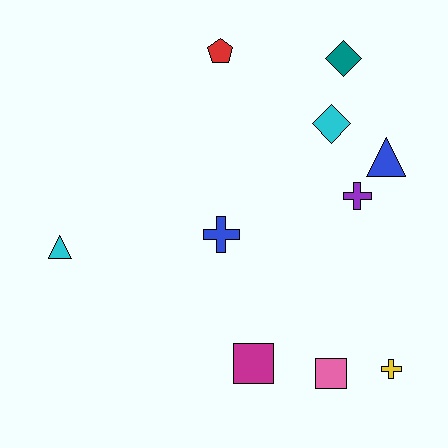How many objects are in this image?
There are 10 objects.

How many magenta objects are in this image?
There is 1 magenta object.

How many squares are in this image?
There are 2 squares.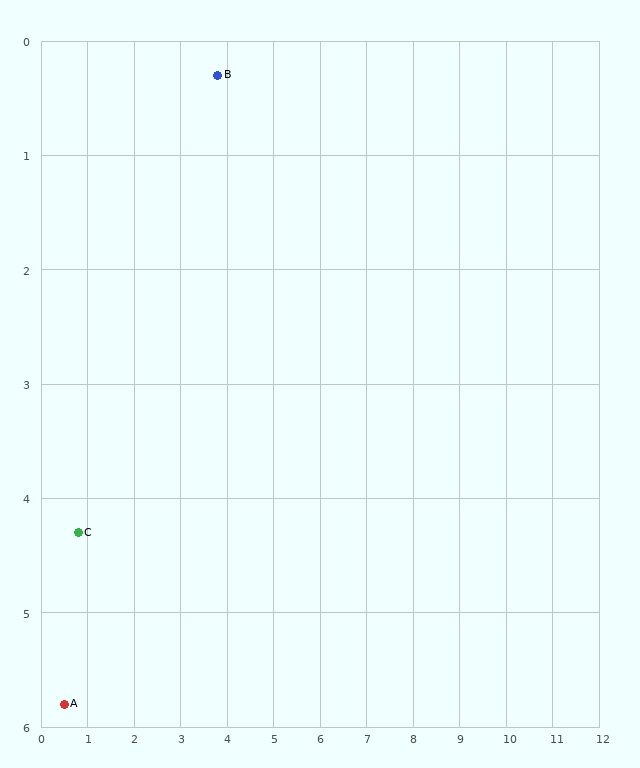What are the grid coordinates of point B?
Point B is at approximately (3.8, 0.3).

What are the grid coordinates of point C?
Point C is at approximately (0.8, 4.3).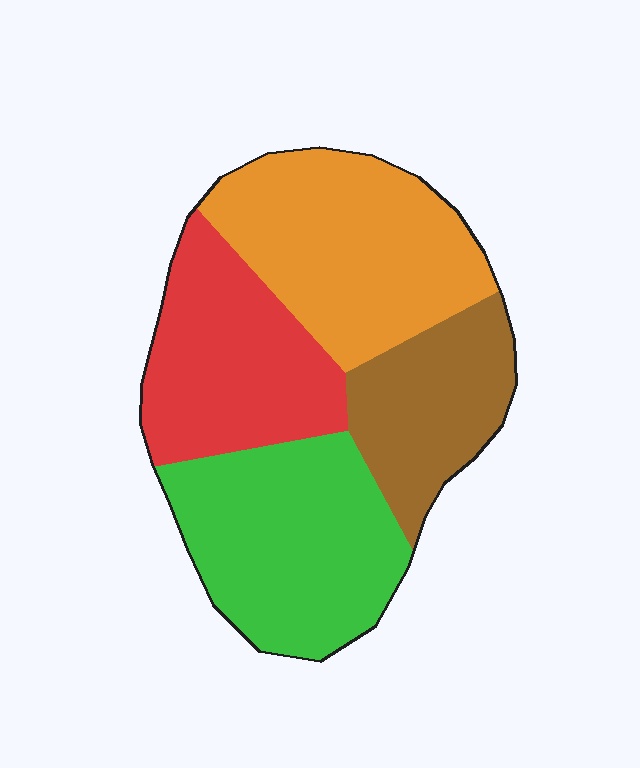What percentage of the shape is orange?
Orange takes up between a sixth and a third of the shape.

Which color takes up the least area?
Brown, at roughly 20%.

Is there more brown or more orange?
Orange.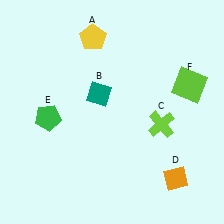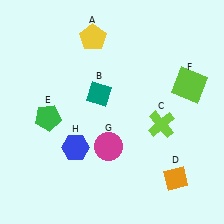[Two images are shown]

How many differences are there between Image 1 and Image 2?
There are 2 differences between the two images.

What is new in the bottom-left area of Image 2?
A blue hexagon (H) was added in the bottom-left area of Image 2.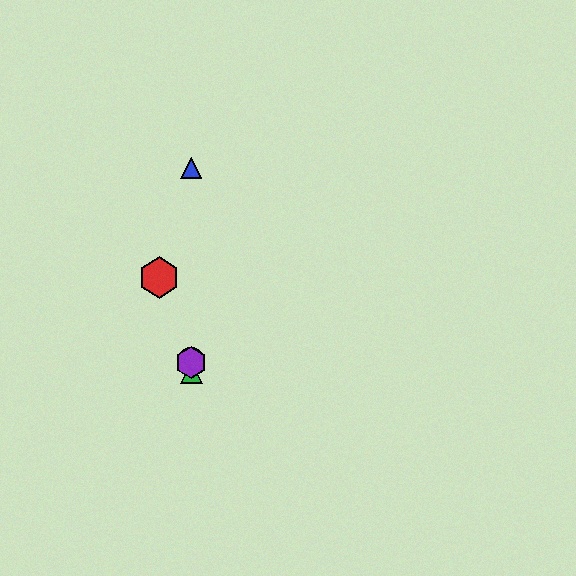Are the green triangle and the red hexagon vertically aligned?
No, the green triangle is at x≈191 and the red hexagon is at x≈159.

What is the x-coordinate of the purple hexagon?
The purple hexagon is at x≈191.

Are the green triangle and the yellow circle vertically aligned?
Yes, both are at x≈191.